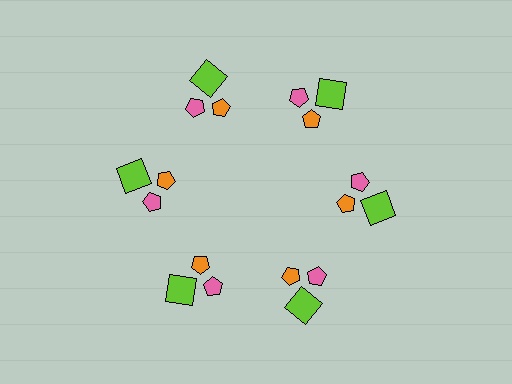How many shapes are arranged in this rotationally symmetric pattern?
There are 18 shapes, arranged in 6 groups of 3.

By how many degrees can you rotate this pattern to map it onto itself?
The pattern maps onto itself every 60 degrees of rotation.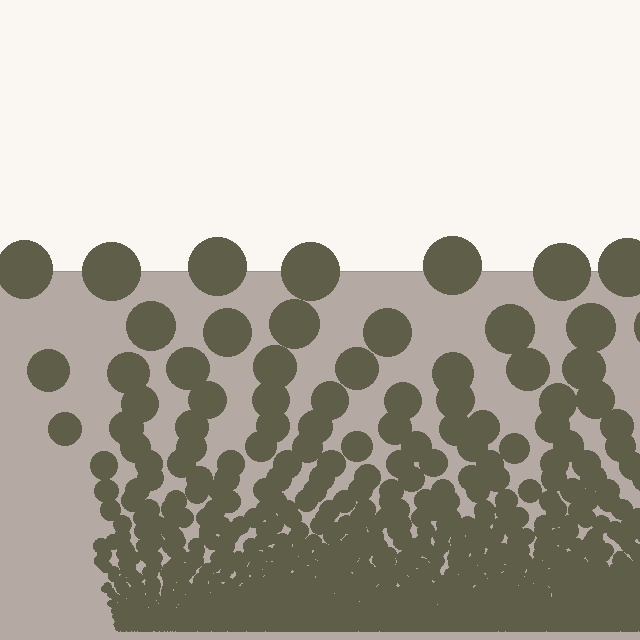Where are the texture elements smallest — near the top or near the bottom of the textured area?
Near the bottom.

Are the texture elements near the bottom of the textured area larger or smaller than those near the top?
Smaller. The gradient is inverted — elements near the bottom are smaller and denser.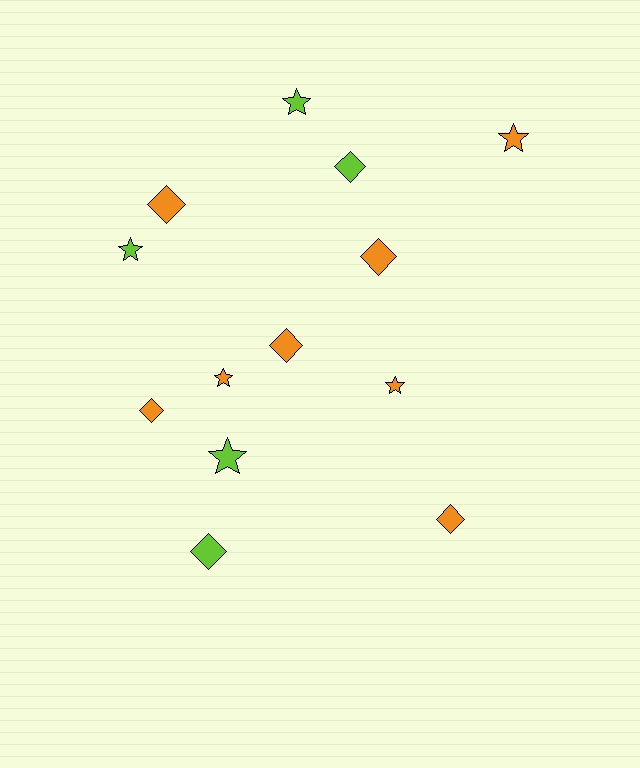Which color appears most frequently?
Orange, with 8 objects.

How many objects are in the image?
There are 13 objects.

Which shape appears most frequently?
Diamond, with 7 objects.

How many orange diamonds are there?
There are 5 orange diamonds.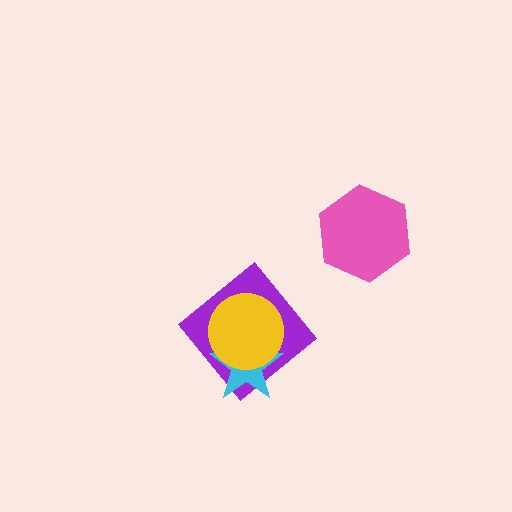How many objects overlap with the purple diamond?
2 objects overlap with the purple diamond.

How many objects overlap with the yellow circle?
2 objects overlap with the yellow circle.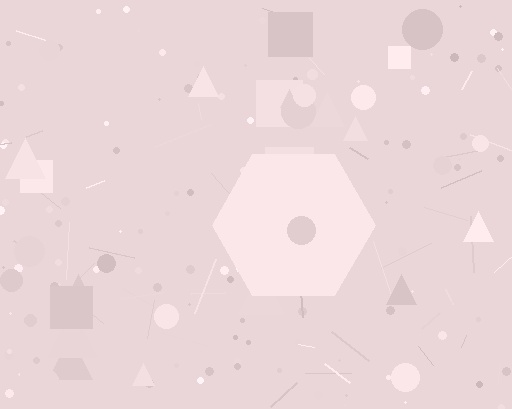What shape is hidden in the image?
A hexagon is hidden in the image.